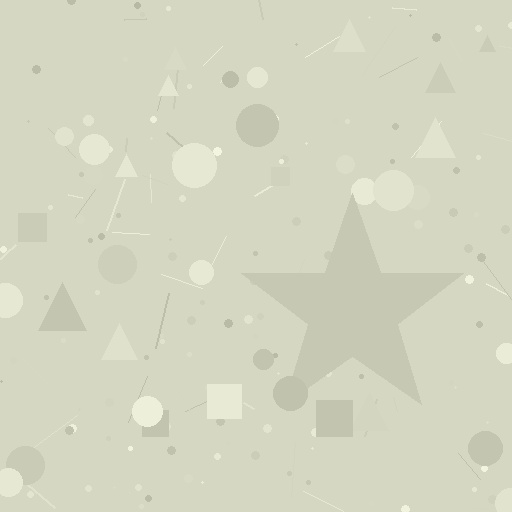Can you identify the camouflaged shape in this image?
The camouflaged shape is a star.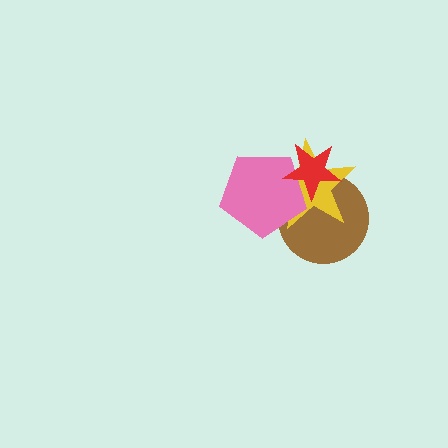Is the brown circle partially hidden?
Yes, it is partially covered by another shape.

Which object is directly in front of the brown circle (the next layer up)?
The yellow star is directly in front of the brown circle.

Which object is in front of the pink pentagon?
The red star is in front of the pink pentagon.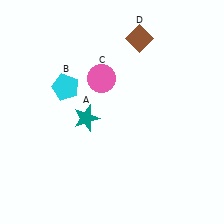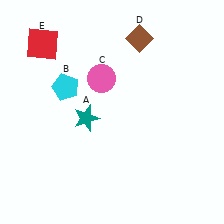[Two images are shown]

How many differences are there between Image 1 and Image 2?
There is 1 difference between the two images.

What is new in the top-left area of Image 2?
A red square (E) was added in the top-left area of Image 2.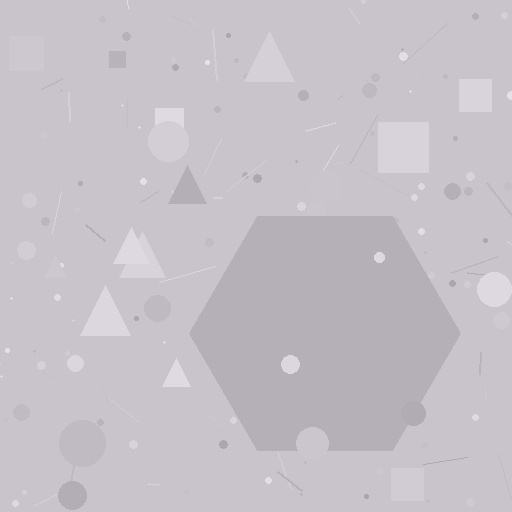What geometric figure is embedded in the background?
A hexagon is embedded in the background.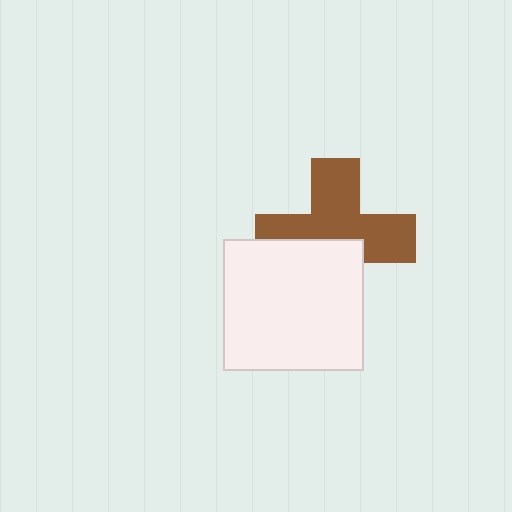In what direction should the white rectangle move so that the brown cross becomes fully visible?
The white rectangle should move down. That is the shortest direction to clear the overlap and leave the brown cross fully visible.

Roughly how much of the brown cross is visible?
About half of it is visible (roughly 61%).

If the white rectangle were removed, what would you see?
You would see the complete brown cross.